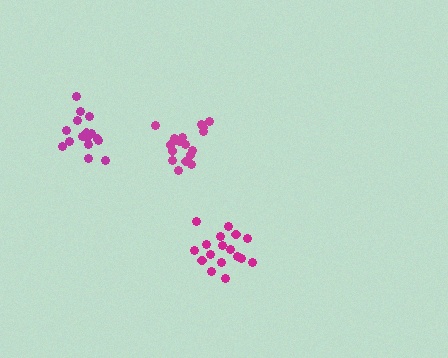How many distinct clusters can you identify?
There are 3 distinct clusters.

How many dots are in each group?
Group 1: 17 dots, Group 2: 16 dots, Group 3: 18 dots (51 total).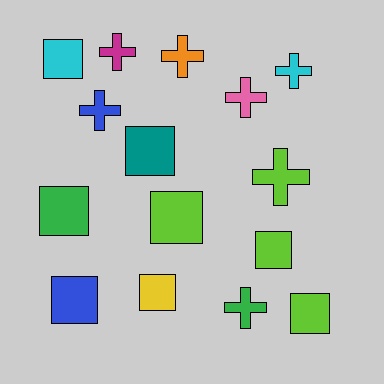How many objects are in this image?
There are 15 objects.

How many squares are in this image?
There are 8 squares.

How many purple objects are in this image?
There are no purple objects.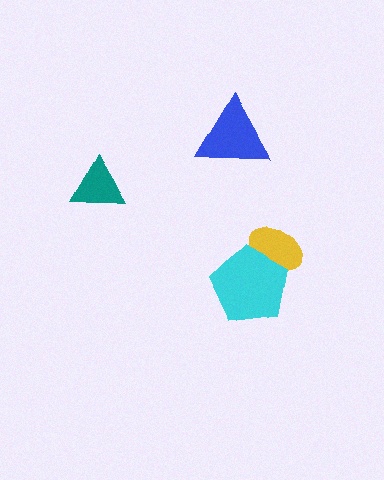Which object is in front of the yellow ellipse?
The cyan pentagon is in front of the yellow ellipse.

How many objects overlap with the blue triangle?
0 objects overlap with the blue triangle.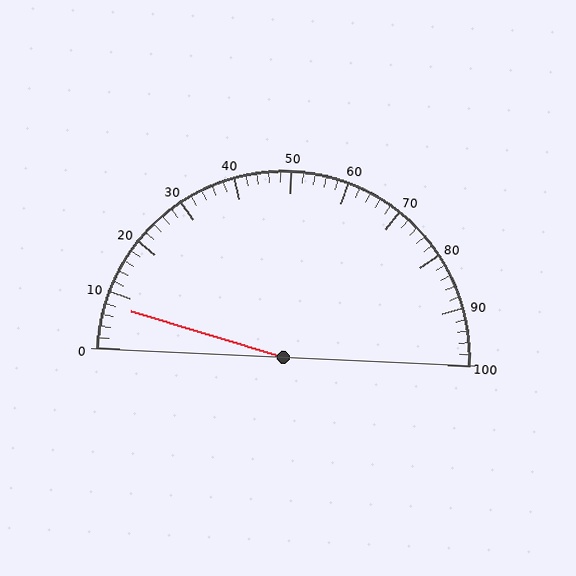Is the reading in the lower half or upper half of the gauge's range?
The reading is in the lower half of the range (0 to 100).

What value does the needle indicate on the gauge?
The needle indicates approximately 8.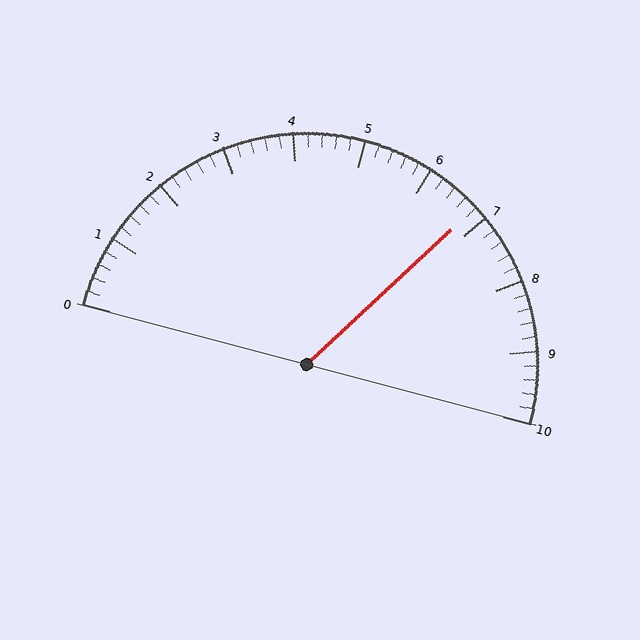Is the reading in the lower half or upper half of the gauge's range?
The reading is in the upper half of the range (0 to 10).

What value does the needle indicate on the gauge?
The needle indicates approximately 6.8.